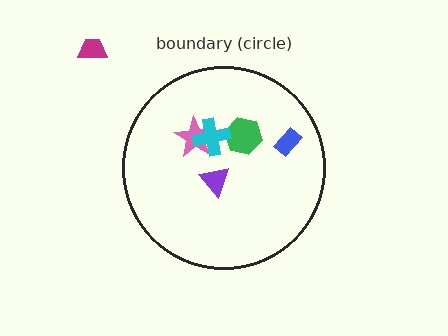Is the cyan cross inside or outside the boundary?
Inside.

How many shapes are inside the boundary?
5 inside, 1 outside.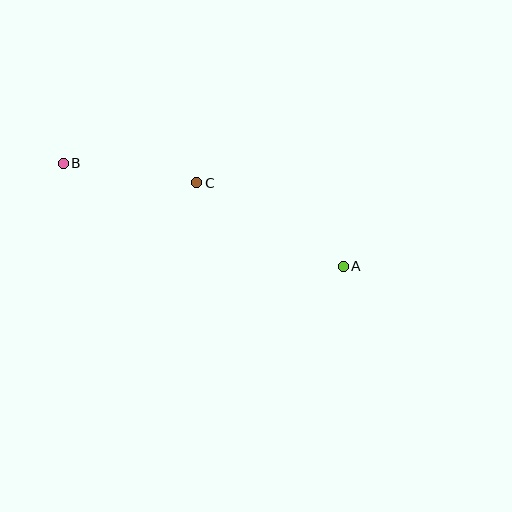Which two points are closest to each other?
Points B and C are closest to each other.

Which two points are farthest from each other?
Points A and B are farthest from each other.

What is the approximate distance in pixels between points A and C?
The distance between A and C is approximately 168 pixels.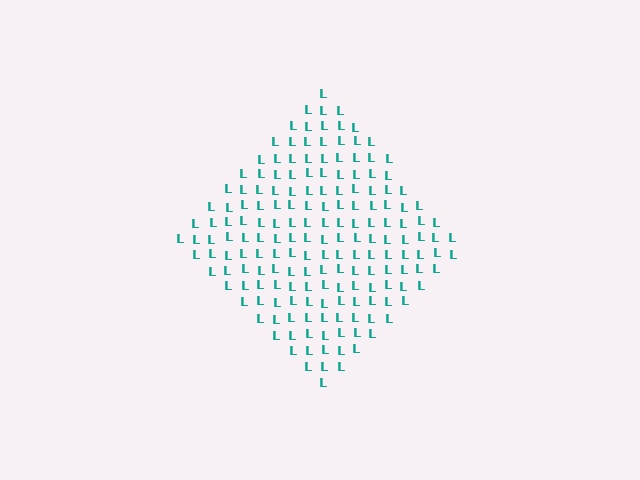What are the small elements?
The small elements are letter L's.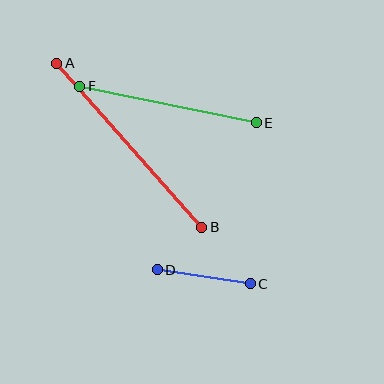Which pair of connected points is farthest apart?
Points A and B are farthest apart.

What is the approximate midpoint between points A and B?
The midpoint is at approximately (129, 145) pixels.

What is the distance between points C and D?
The distance is approximately 94 pixels.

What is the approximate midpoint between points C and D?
The midpoint is at approximately (204, 277) pixels.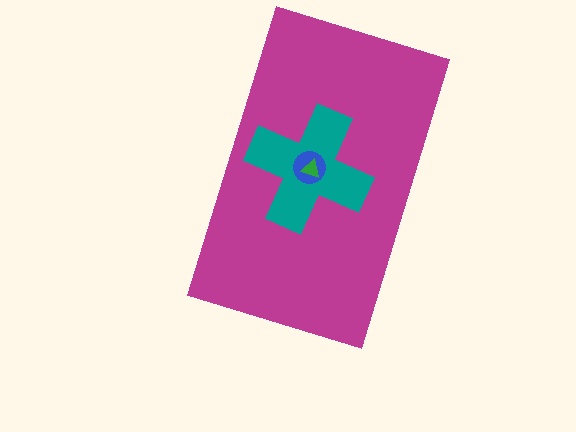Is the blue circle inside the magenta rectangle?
Yes.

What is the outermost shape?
The magenta rectangle.